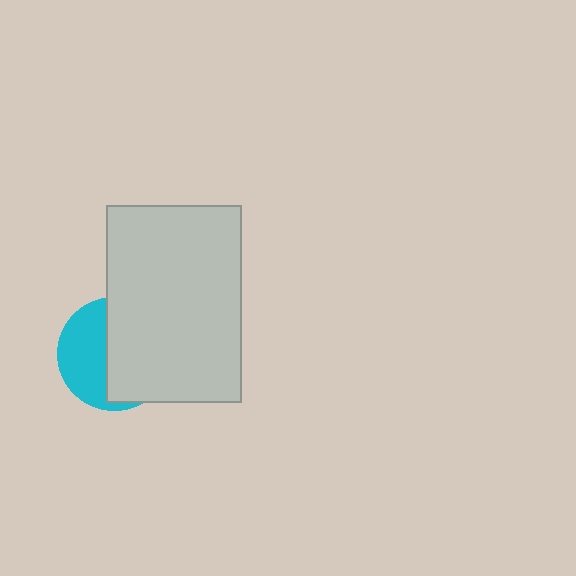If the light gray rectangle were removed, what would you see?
You would see the complete cyan circle.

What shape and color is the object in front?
The object in front is a light gray rectangle.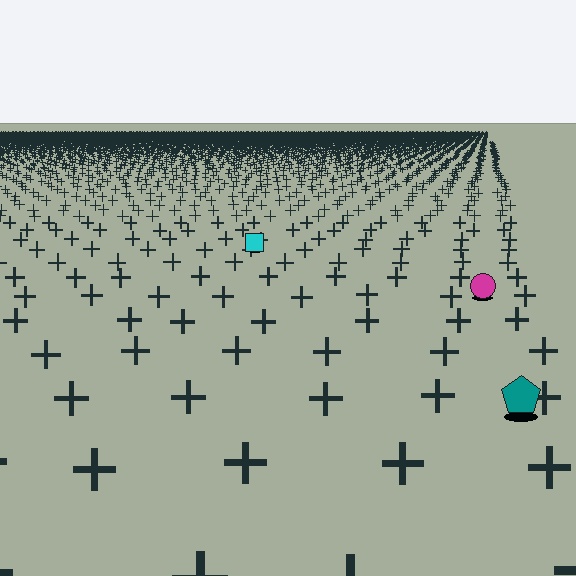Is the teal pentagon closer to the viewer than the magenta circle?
Yes. The teal pentagon is closer — you can tell from the texture gradient: the ground texture is coarser near it.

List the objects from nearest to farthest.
From nearest to farthest: the teal pentagon, the magenta circle, the cyan square.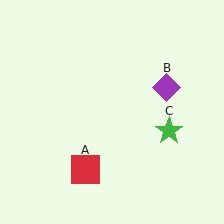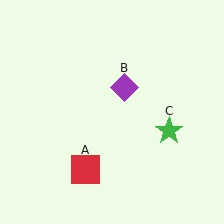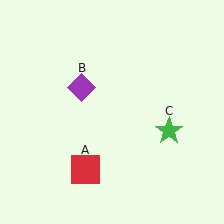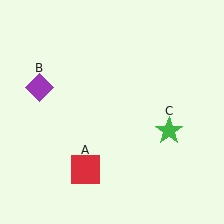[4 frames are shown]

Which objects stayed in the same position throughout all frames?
Red square (object A) and green star (object C) remained stationary.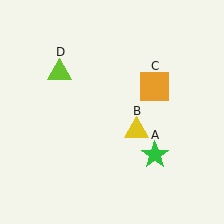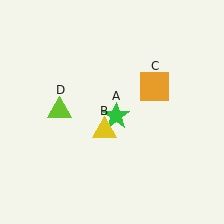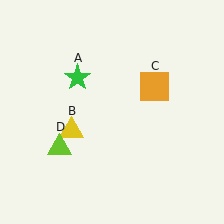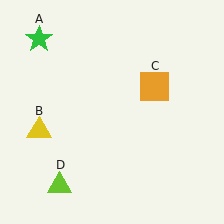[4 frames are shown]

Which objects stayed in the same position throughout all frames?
Orange square (object C) remained stationary.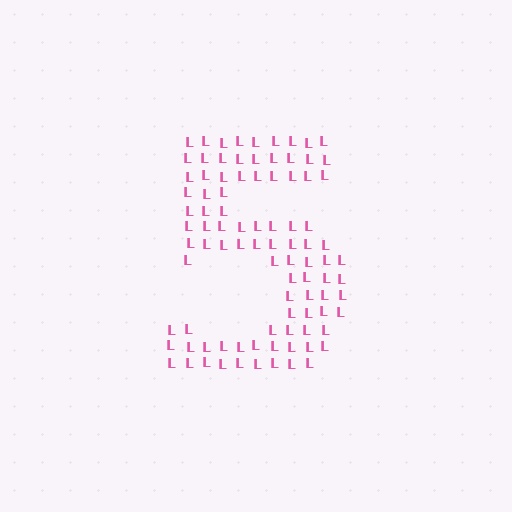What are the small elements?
The small elements are letter L's.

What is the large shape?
The large shape is the digit 5.